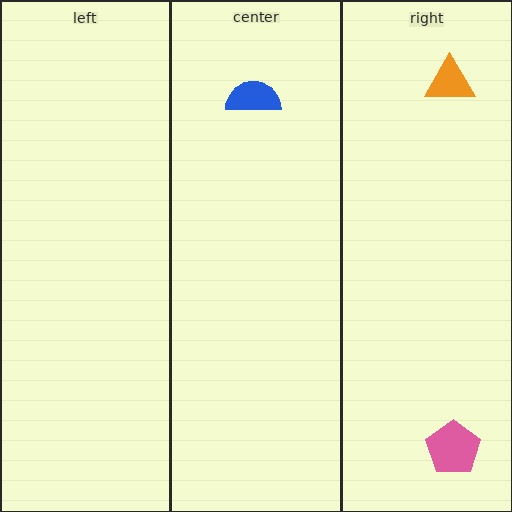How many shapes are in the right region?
2.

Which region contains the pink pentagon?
The right region.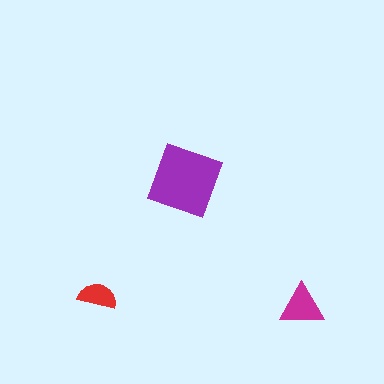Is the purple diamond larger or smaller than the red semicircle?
Larger.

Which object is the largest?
The purple diamond.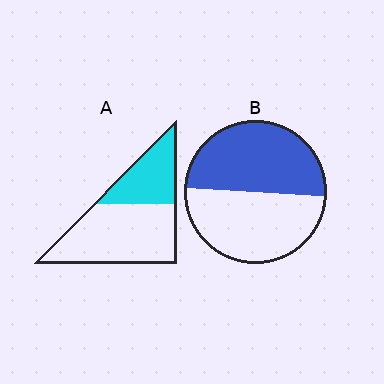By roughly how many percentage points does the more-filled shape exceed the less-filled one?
By roughly 15 percentage points (B over A).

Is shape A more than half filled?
No.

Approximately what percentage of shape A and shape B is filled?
A is approximately 35% and B is approximately 50%.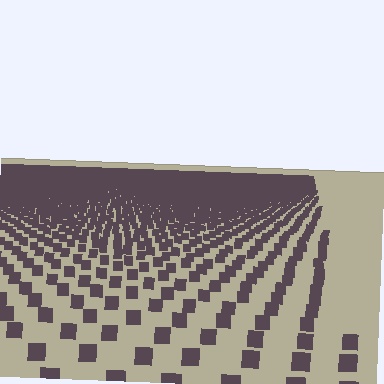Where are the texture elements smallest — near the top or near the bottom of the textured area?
Near the top.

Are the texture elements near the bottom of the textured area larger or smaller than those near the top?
Larger. Near the bottom, elements are closer to the viewer and appear at a bigger on-screen size.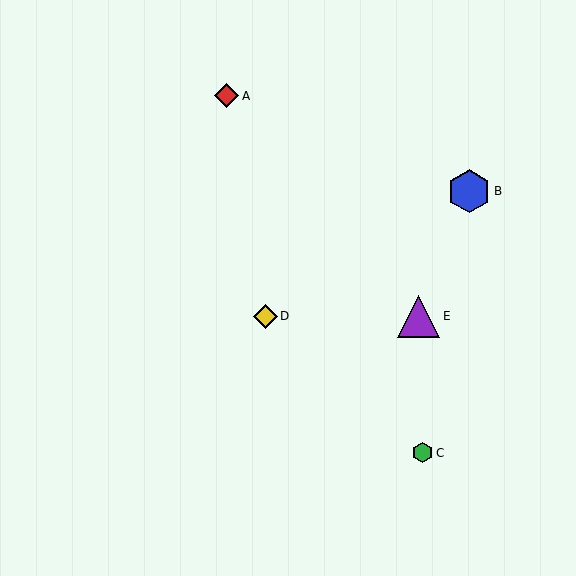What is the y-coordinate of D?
Object D is at y≈316.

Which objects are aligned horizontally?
Objects D, E are aligned horizontally.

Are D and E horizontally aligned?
Yes, both are at y≈316.